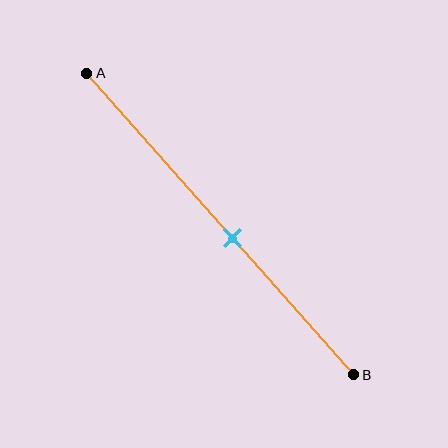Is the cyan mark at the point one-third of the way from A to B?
No, the mark is at about 55% from A, not at the 33% one-third point.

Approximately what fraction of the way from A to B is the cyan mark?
The cyan mark is approximately 55% of the way from A to B.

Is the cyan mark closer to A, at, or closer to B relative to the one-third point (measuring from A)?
The cyan mark is closer to point B than the one-third point of segment AB.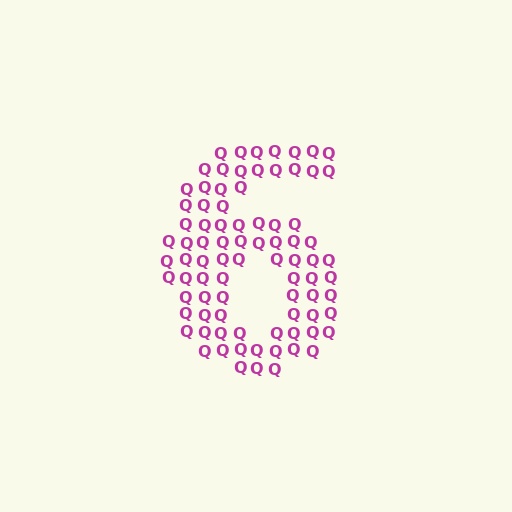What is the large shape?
The large shape is the digit 6.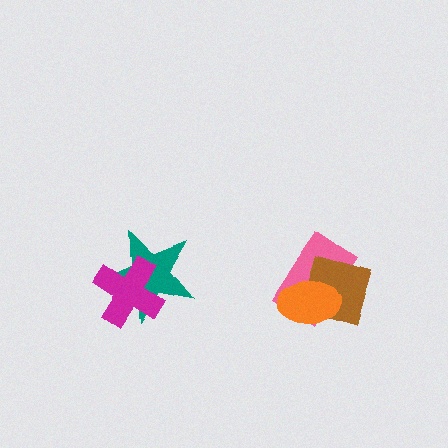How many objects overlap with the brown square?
2 objects overlap with the brown square.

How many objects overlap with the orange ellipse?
2 objects overlap with the orange ellipse.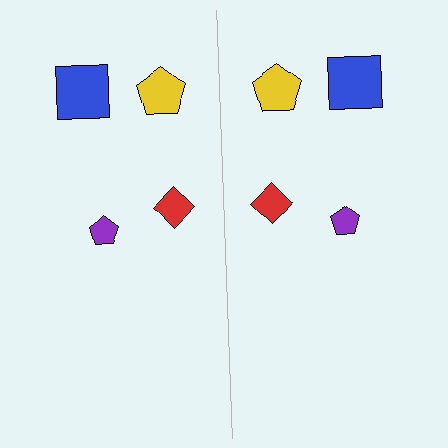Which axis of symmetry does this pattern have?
The pattern has a vertical axis of symmetry running through the center of the image.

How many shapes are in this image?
There are 8 shapes in this image.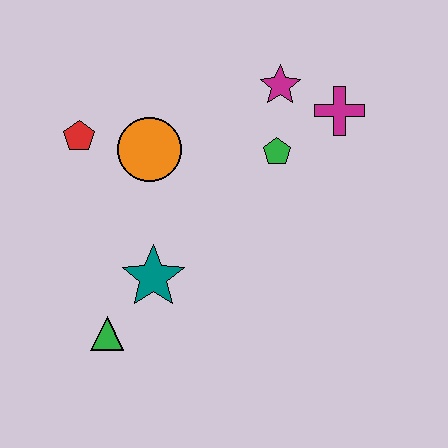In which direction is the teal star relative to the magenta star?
The teal star is below the magenta star.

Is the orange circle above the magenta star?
No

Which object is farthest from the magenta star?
The green triangle is farthest from the magenta star.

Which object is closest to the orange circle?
The red pentagon is closest to the orange circle.